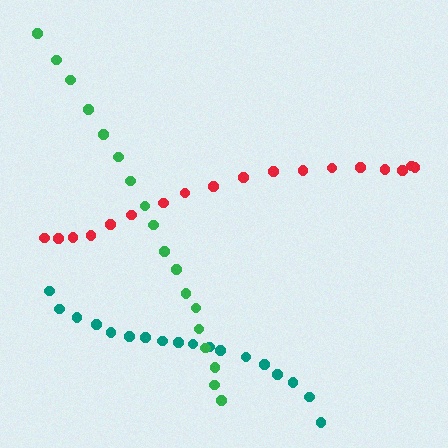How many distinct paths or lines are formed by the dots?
There are 3 distinct paths.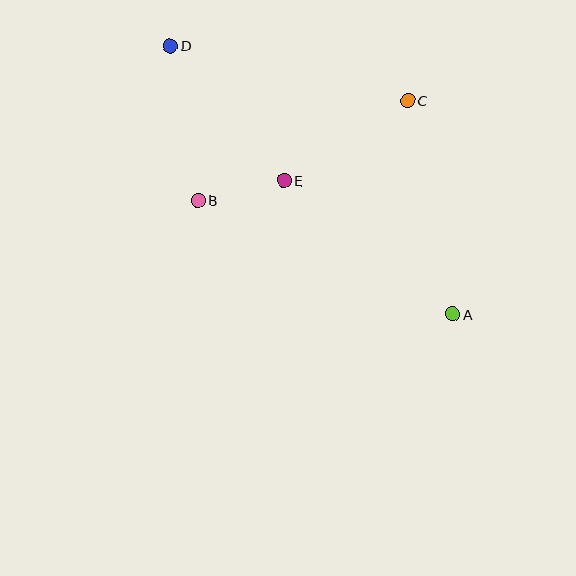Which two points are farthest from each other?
Points A and D are farthest from each other.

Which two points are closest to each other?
Points B and E are closest to each other.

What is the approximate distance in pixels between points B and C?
The distance between B and C is approximately 232 pixels.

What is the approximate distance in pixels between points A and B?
The distance between A and B is approximately 279 pixels.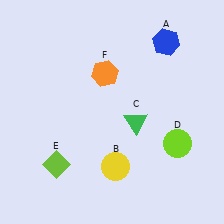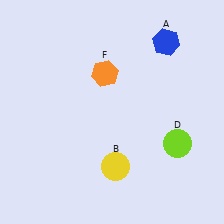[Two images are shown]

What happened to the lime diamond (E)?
The lime diamond (E) was removed in Image 2. It was in the bottom-left area of Image 1.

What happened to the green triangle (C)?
The green triangle (C) was removed in Image 2. It was in the bottom-right area of Image 1.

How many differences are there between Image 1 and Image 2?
There are 2 differences between the two images.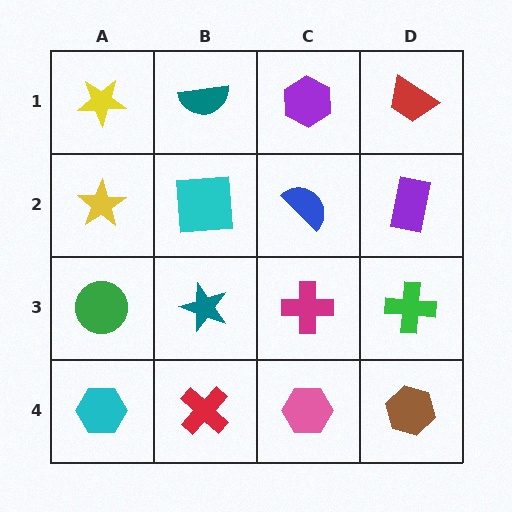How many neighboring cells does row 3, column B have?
4.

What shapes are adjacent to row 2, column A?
A yellow star (row 1, column A), a green circle (row 3, column A), a cyan square (row 2, column B).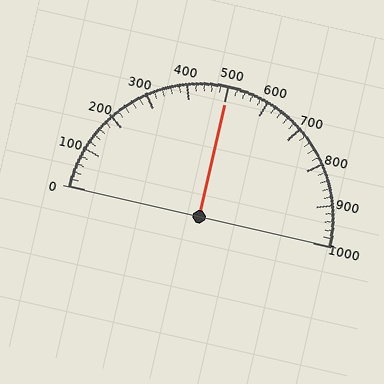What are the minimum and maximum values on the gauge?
The gauge ranges from 0 to 1000.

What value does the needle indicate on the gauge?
The needle indicates approximately 500.